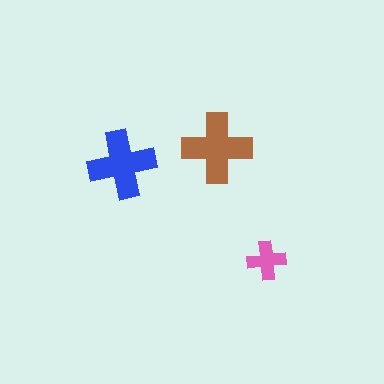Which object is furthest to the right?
The pink cross is rightmost.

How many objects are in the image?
There are 3 objects in the image.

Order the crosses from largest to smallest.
the brown one, the blue one, the pink one.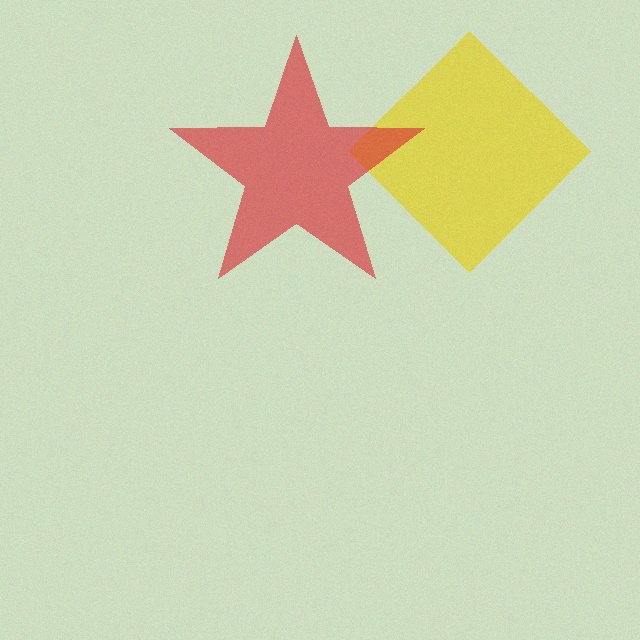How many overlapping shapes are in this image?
There are 2 overlapping shapes in the image.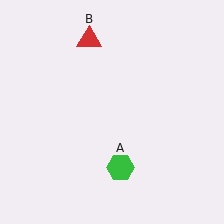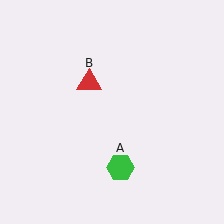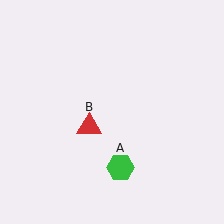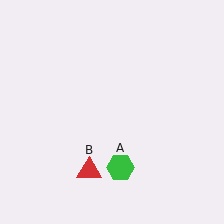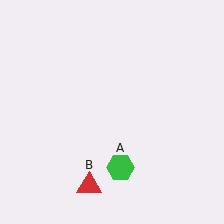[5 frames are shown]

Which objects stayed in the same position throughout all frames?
Green hexagon (object A) remained stationary.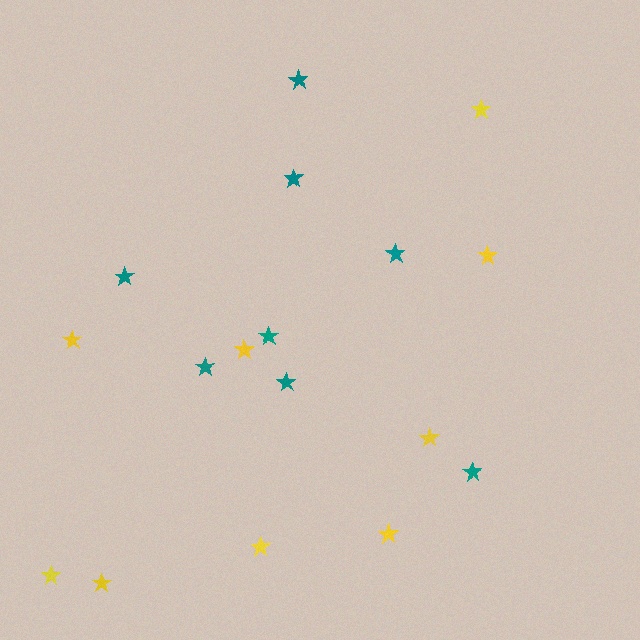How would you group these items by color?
There are 2 groups: one group of yellow stars (9) and one group of teal stars (8).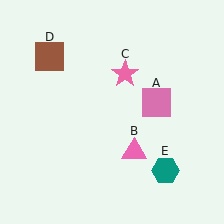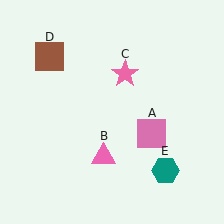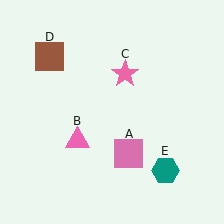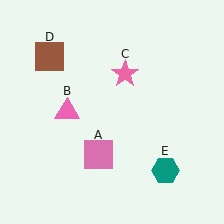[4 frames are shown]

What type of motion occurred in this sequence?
The pink square (object A), pink triangle (object B) rotated clockwise around the center of the scene.